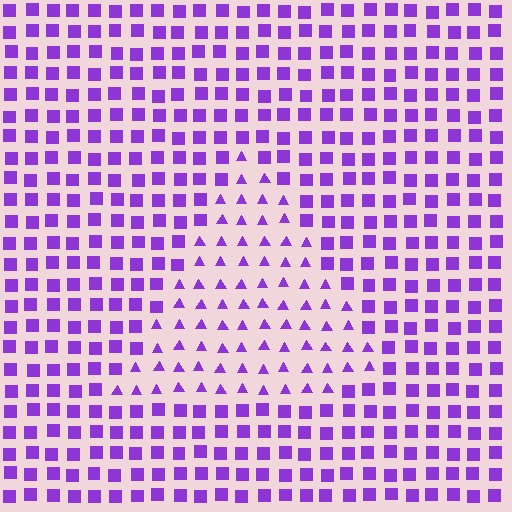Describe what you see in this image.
The image is filled with small purple elements arranged in a uniform grid. A triangle-shaped region contains triangles, while the surrounding area contains squares. The boundary is defined purely by the change in element shape.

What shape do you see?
I see a triangle.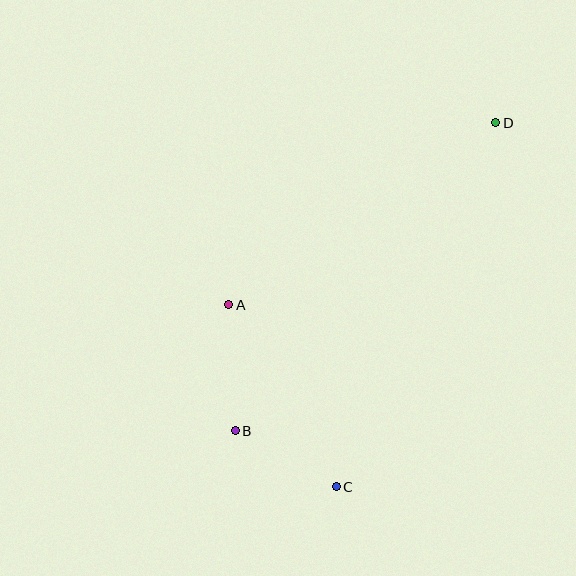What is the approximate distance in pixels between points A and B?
The distance between A and B is approximately 126 pixels.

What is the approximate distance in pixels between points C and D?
The distance between C and D is approximately 397 pixels.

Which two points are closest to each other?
Points B and C are closest to each other.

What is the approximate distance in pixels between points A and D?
The distance between A and D is approximately 323 pixels.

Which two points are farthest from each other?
Points B and D are farthest from each other.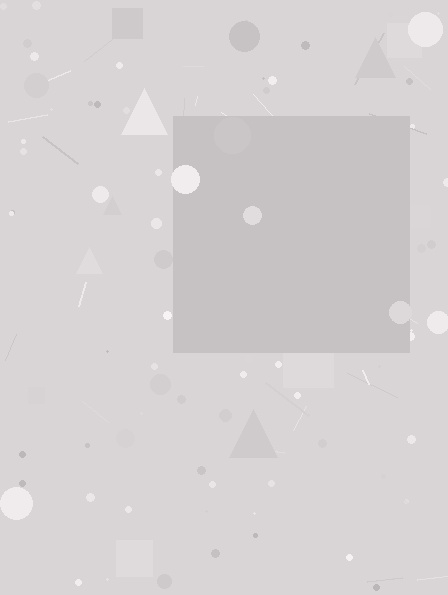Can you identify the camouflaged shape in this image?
The camouflaged shape is a square.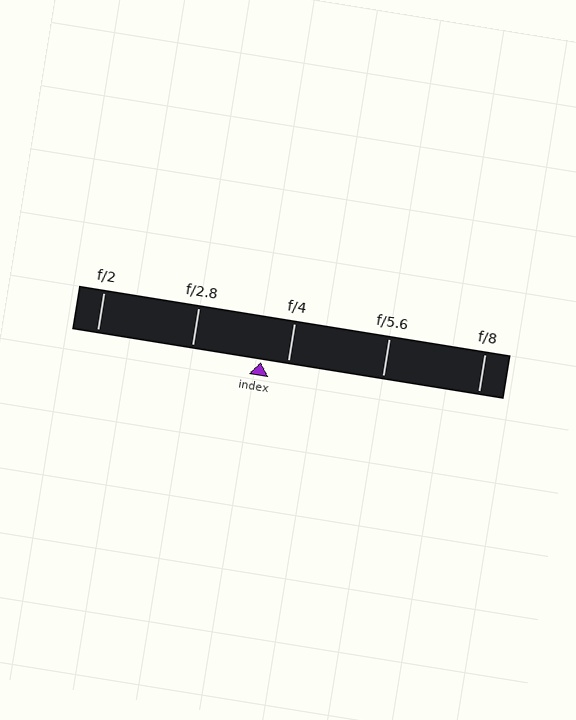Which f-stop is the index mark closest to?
The index mark is closest to f/4.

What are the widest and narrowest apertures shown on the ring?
The widest aperture shown is f/2 and the narrowest is f/8.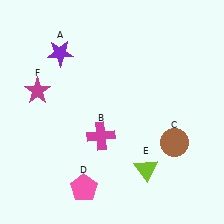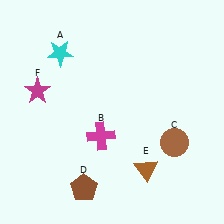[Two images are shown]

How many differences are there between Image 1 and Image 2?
There are 3 differences between the two images.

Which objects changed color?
A changed from purple to cyan. D changed from pink to brown. E changed from lime to brown.